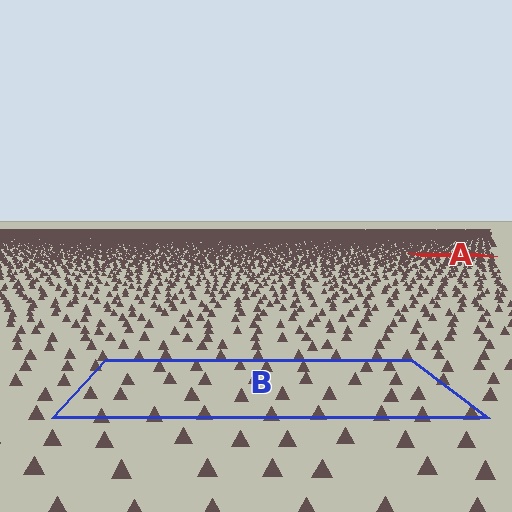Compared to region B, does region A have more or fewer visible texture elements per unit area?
Region A has more texture elements per unit area — they are packed more densely because it is farther away.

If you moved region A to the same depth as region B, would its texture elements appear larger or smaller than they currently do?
They would appear larger. At a closer depth, the same texture elements are projected at a bigger on-screen size.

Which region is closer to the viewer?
Region B is closer. The texture elements there are larger and more spread out.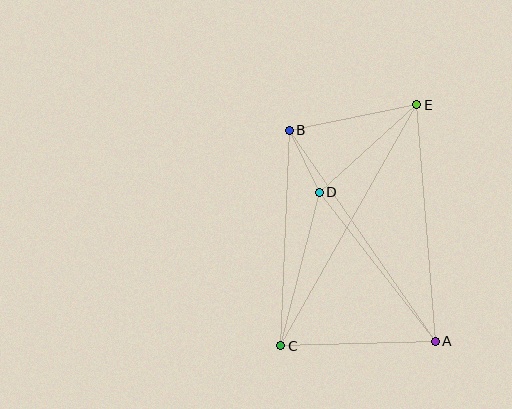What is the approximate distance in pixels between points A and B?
The distance between A and B is approximately 257 pixels.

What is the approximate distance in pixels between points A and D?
The distance between A and D is approximately 189 pixels.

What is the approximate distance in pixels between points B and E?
The distance between B and E is approximately 130 pixels.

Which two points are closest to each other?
Points B and D are closest to each other.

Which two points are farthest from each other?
Points C and E are farthest from each other.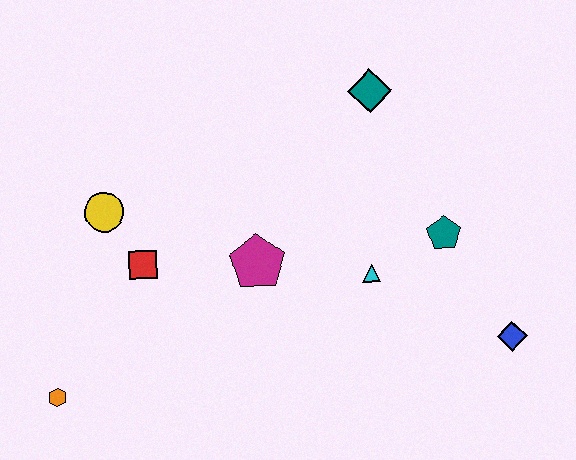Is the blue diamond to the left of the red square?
No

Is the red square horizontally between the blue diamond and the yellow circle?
Yes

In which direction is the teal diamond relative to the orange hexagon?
The teal diamond is to the right of the orange hexagon.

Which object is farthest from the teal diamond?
The orange hexagon is farthest from the teal diamond.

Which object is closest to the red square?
The yellow circle is closest to the red square.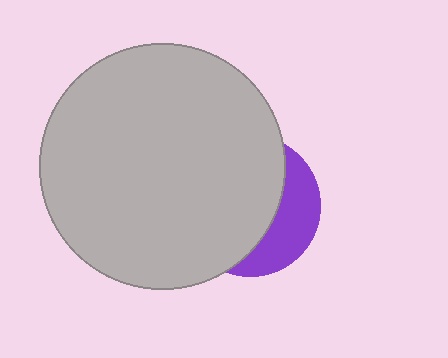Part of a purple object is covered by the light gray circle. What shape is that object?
It is a circle.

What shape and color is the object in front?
The object in front is a light gray circle.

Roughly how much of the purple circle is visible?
A small part of it is visible (roughly 32%).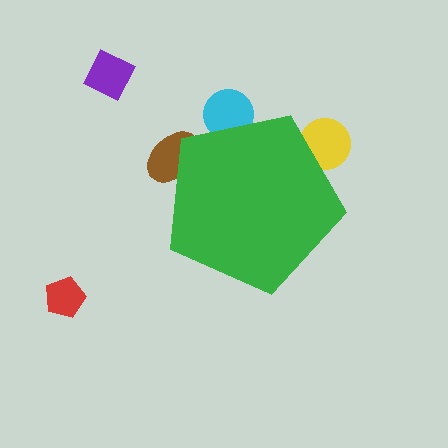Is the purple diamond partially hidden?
No, the purple diamond is fully visible.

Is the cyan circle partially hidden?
Yes, the cyan circle is partially hidden behind the green pentagon.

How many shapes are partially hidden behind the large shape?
3 shapes are partially hidden.